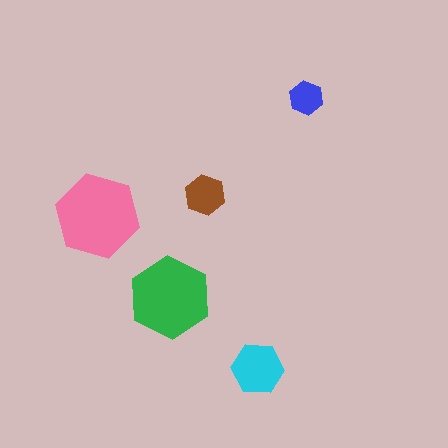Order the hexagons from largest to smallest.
the pink one, the green one, the cyan one, the brown one, the blue one.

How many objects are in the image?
There are 5 objects in the image.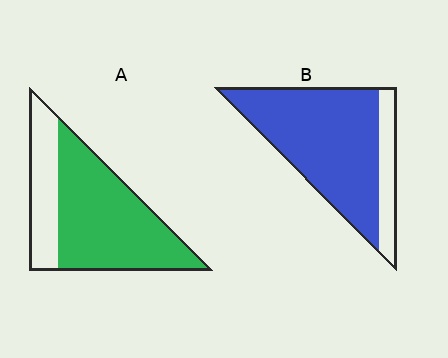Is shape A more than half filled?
Yes.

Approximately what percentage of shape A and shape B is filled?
A is approximately 70% and B is approximately 80%.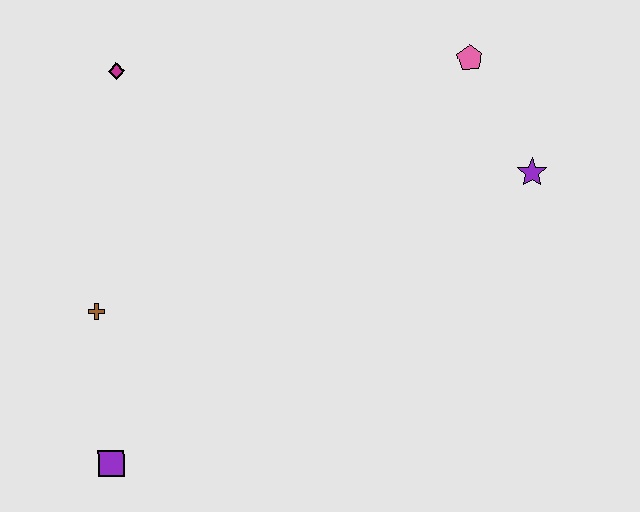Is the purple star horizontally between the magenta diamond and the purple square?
No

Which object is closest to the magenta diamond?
The brown cross is closest to the magenta diamond.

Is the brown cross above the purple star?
No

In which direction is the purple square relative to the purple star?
The purple square is to the left of the purple star.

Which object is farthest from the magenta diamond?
The purple star is farthest from the magenta diamond.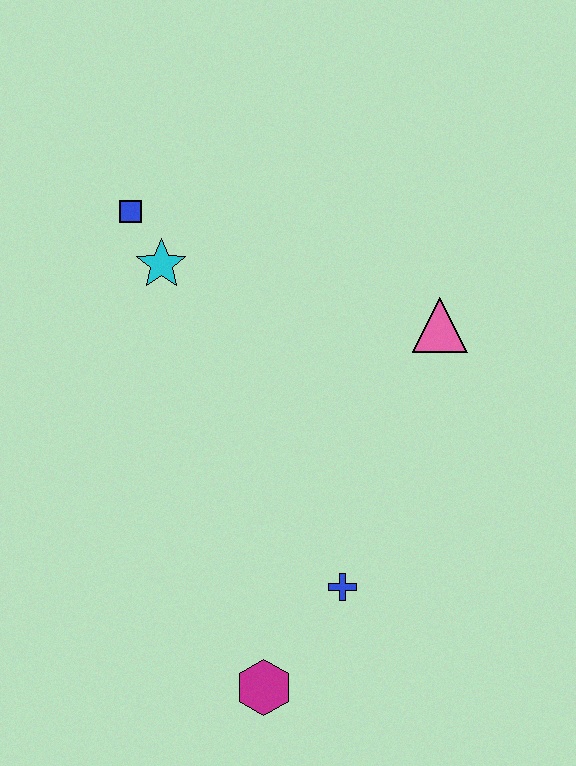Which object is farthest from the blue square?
The magenta hexagon is farthest from the blue square.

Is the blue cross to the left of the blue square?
No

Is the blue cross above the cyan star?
No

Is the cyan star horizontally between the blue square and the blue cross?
Yes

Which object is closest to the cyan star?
The blue square is closest to the cyan star.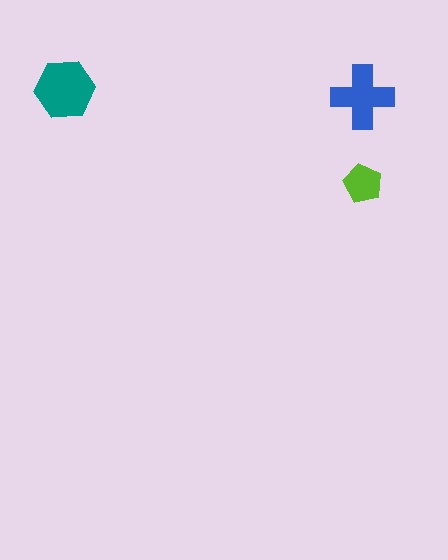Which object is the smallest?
The lime pentagon.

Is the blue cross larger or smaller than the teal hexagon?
Smaller.